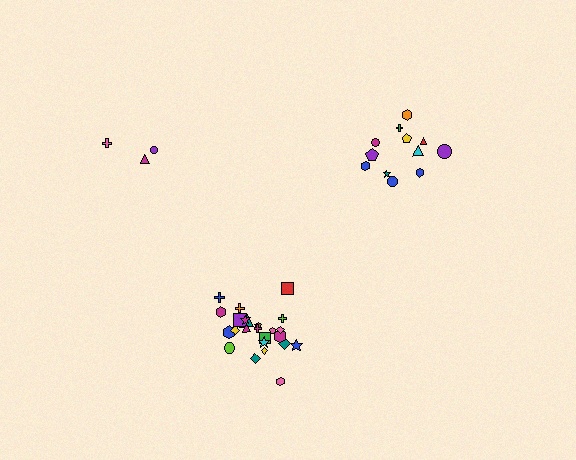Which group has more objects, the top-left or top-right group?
The top-right group.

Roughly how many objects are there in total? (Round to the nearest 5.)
Roughly 40 objects in total.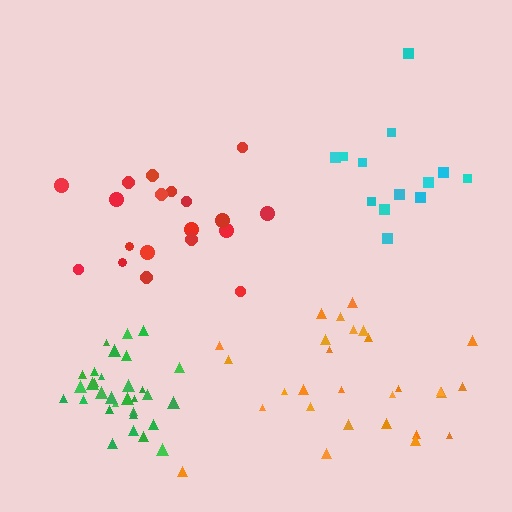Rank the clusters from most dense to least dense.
green, red, orange, cyan.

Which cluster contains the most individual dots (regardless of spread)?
Green (31).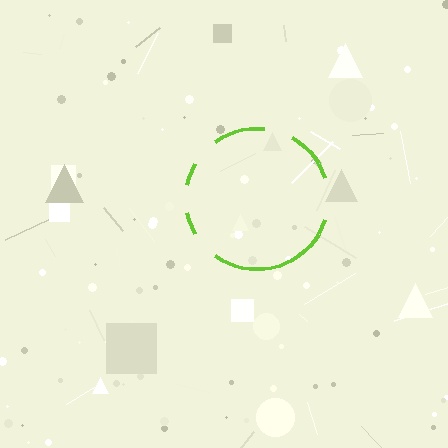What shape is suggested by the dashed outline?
The dashed outline suggests a circle.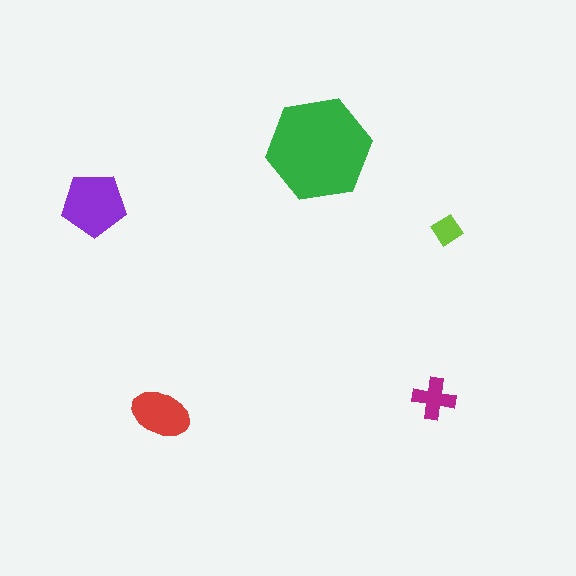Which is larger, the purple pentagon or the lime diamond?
The purple pentagon.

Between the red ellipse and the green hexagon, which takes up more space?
The green hexagon.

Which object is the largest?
The green hexagon.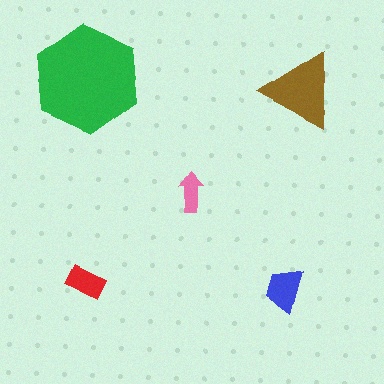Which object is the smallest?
The pink arrow.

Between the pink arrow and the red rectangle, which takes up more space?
The red rectangle.